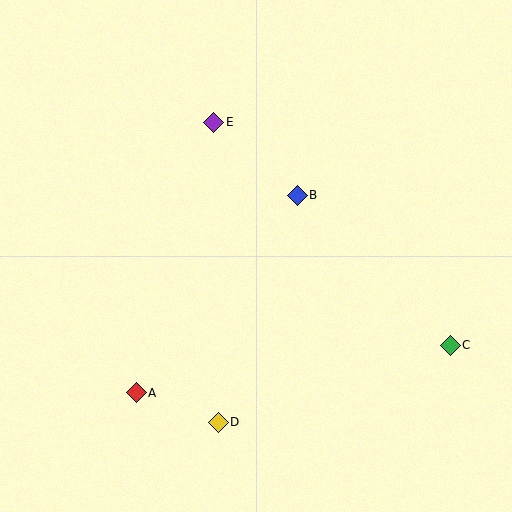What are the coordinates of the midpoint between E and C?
The midpoint between E and C is at (332, 234).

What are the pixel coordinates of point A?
Point A is at (136, 393).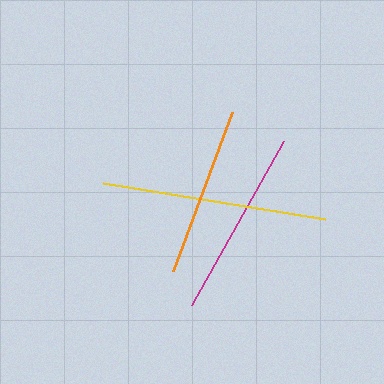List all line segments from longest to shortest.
From longest to shortest: yellow, magenta, orange.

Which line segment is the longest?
The yellow line is the longest at approximately 225 pixels.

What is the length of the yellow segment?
The yellow segment is approximately 225 pixels long.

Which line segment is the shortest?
The orange line is the shortest at approximately 170 pixels.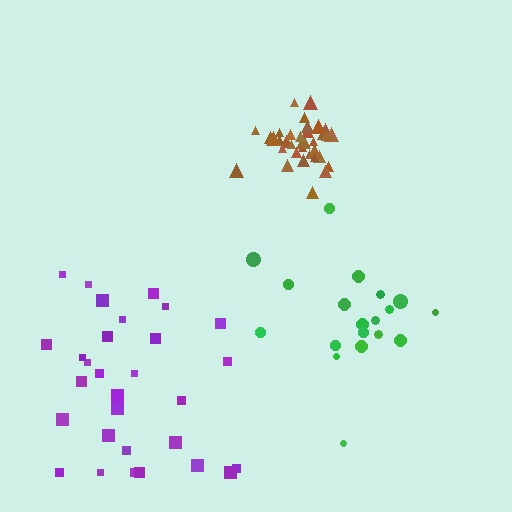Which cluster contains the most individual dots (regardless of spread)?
Brown (34).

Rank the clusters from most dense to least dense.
brown, green, purple.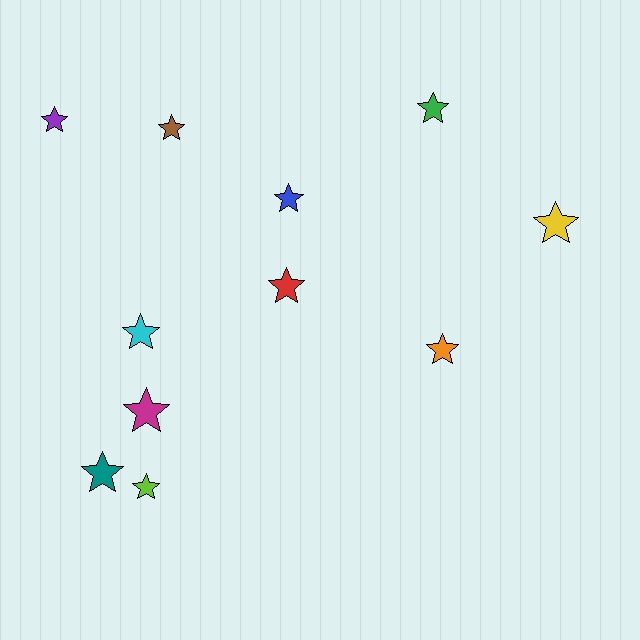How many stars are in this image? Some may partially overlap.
There are 11 stars.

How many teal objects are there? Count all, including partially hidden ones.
There is 1 teal object.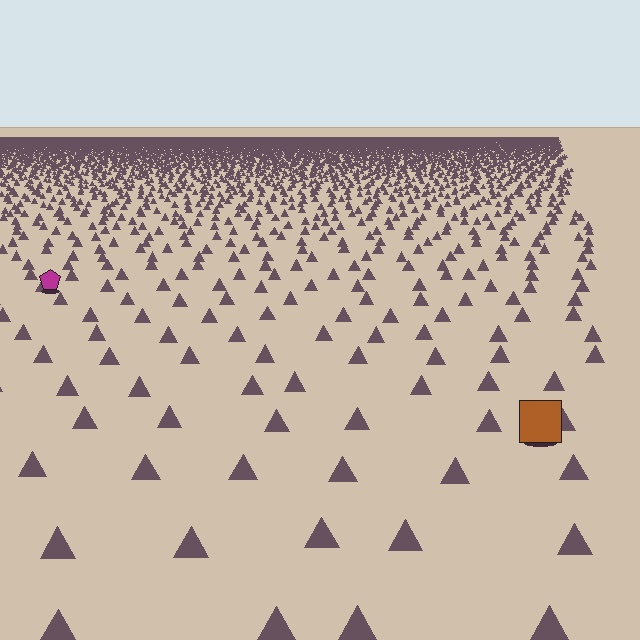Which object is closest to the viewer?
The brown square is closest. The texture marks near it are larger and more spread out.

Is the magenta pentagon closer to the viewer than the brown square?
No. The brown square is closer — you can tell from the texture gradient: the ground texture is coarser near it.